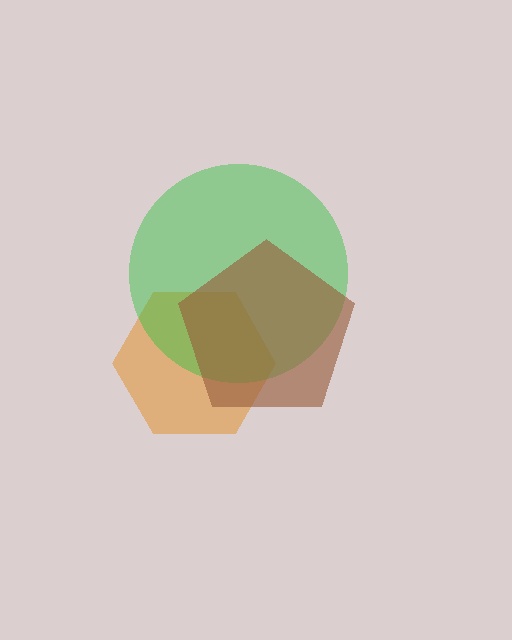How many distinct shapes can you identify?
There are 3 distinct shapes: an orange hexagon, a green circle, a brown pentagon.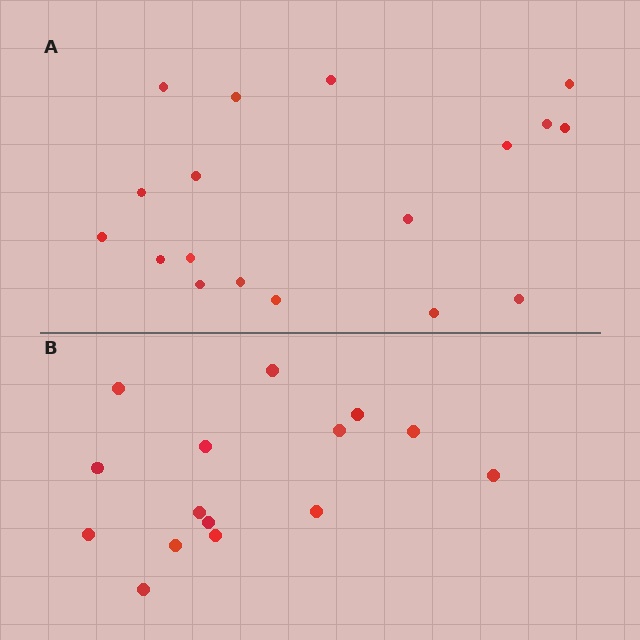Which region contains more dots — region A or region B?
Region A (the top region) has more dots.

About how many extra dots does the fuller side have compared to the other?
Region A has just a few more — roughly 2 or 3 more dots than region B.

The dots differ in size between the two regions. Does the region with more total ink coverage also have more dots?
No. Region B has more total ink coverage because its dots are larger, but region A actually contains more individual dots. Total area can be misleading — the number of items is what matters here.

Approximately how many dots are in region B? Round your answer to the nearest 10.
About 20 dots. (The exact count is 15, which rounds to 20.)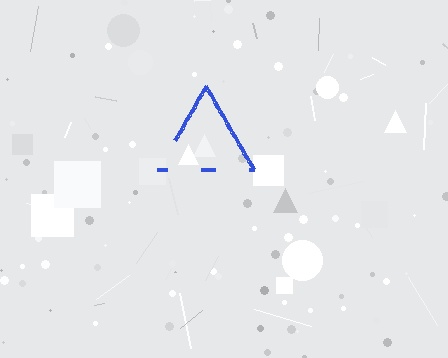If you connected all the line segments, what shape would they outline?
They would outline a triangle.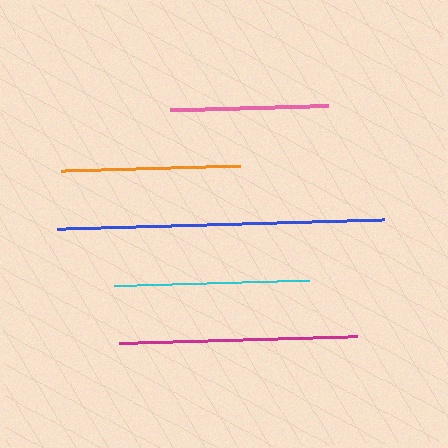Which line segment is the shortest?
The pink line is the shortest at approximately 158 pixels.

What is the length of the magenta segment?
The magenta segment is approximately 238 pixels long.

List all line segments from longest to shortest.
From longest to shortest: blue, magenta, cyan, orange, pink.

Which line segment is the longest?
The blue line is the longest at approximately 327 pixels.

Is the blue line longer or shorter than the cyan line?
The blue line is longer than the cyan line.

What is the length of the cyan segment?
The cyan segment is approximately 195 pixels long.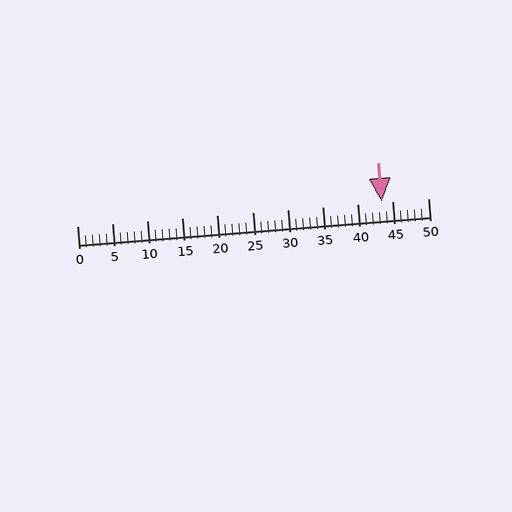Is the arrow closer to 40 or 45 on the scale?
The arrow is closer to 45.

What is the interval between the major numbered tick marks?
The major tick marks are spaced 5 units apart.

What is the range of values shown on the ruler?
The ruler shows values from 0 to 50.